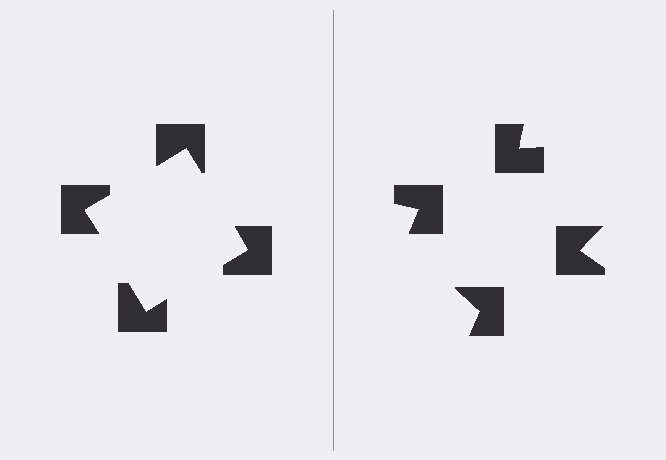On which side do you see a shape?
An illusory square appears on the left side. On the right side the wedge cuts are rotated, so no coherent shape forms.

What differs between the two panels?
The notched squares are positioned identically on both sides; only the wedge orientations differ. On the left they align to a square; on the right they are misaligned.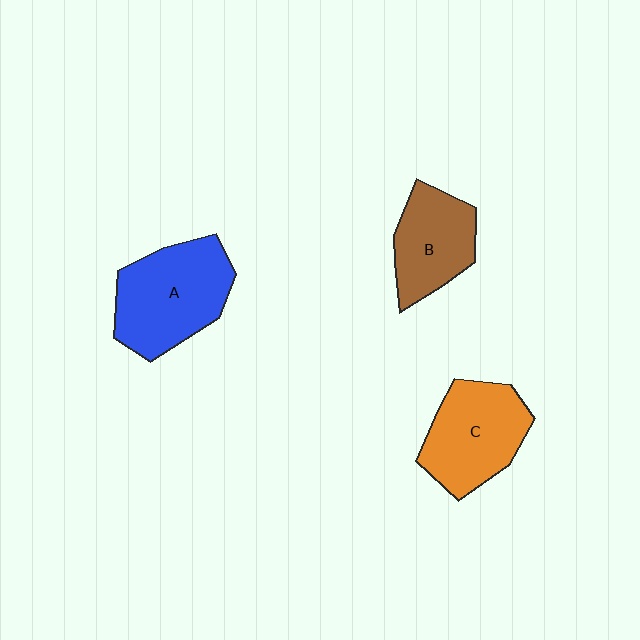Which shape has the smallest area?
Shape B (brown).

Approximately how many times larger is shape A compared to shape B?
Approximately 1.4 times.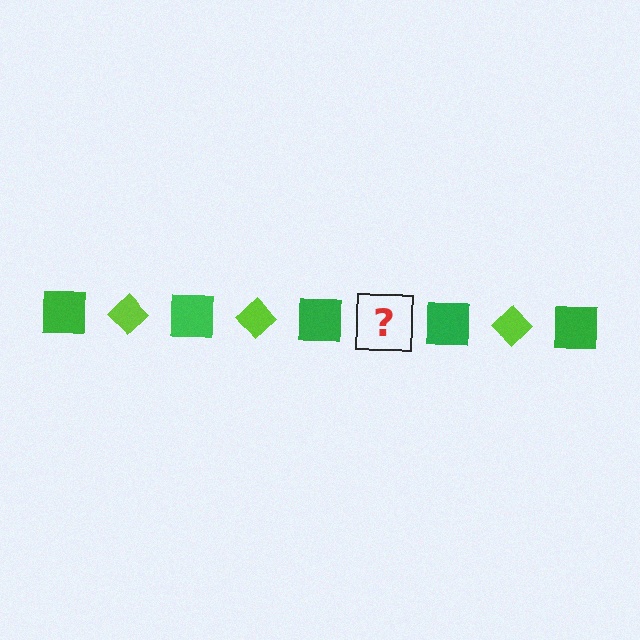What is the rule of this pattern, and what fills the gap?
The rule is that the pattern alternates between green square and lime diamond. The gap should be filled with a lime diamond.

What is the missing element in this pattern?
The missing element is a lime diamond.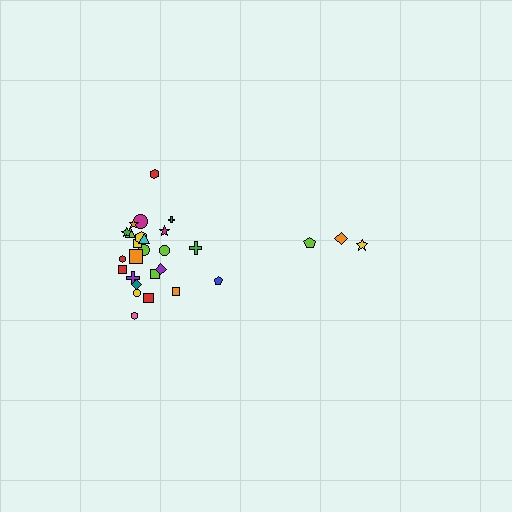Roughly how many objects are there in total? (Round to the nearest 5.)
Roughly 30 objects in total.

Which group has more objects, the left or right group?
The left group.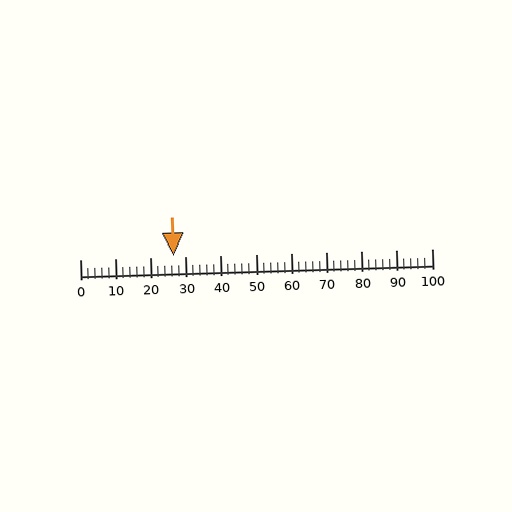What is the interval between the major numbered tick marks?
The major tick marks are spaced 10 units apart.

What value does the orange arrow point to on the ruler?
The orange arrow points to approximately 27.